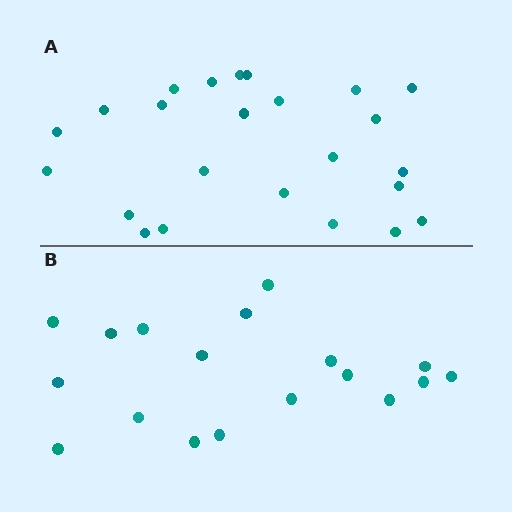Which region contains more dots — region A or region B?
Region A (the top region) has more dots.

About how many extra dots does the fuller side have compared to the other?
Region A has about 6 more dots than region B.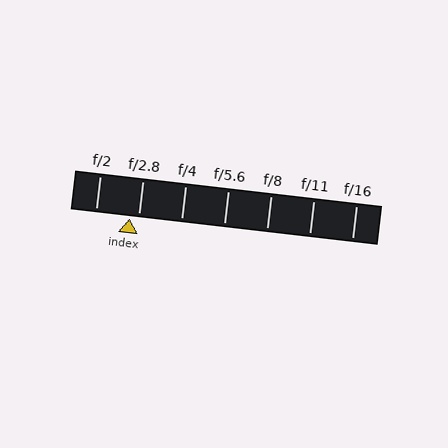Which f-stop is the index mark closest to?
The index mark is closest to f/2.8.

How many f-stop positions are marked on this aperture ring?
There are 7 f-stop positions marked.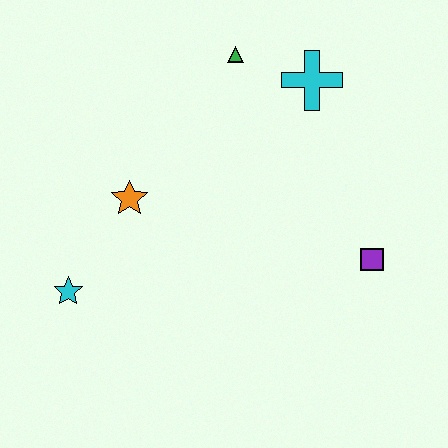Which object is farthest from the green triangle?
The cyan star is farthest from the green triangle.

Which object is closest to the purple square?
The cyan cross is closest to the purple square.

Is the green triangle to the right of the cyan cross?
No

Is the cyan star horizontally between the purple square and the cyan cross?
No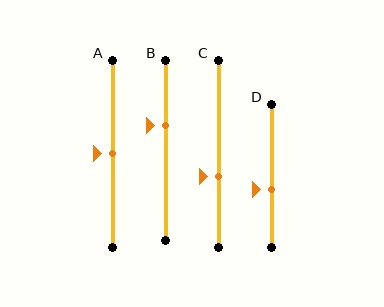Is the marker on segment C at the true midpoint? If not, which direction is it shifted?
No, the marker on segment C is shifted downward by about 12% of the segment length.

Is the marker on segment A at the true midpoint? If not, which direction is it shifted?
Yes, the marker on segment A is at the true midpoint.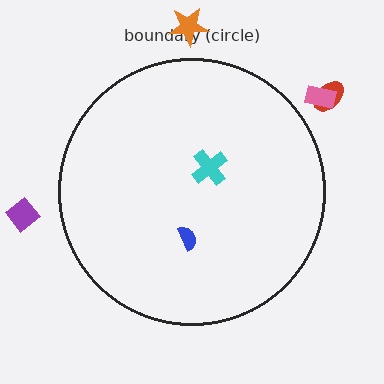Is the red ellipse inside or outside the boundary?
Outside.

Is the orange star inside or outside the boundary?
Outside.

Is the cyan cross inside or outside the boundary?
Inside.